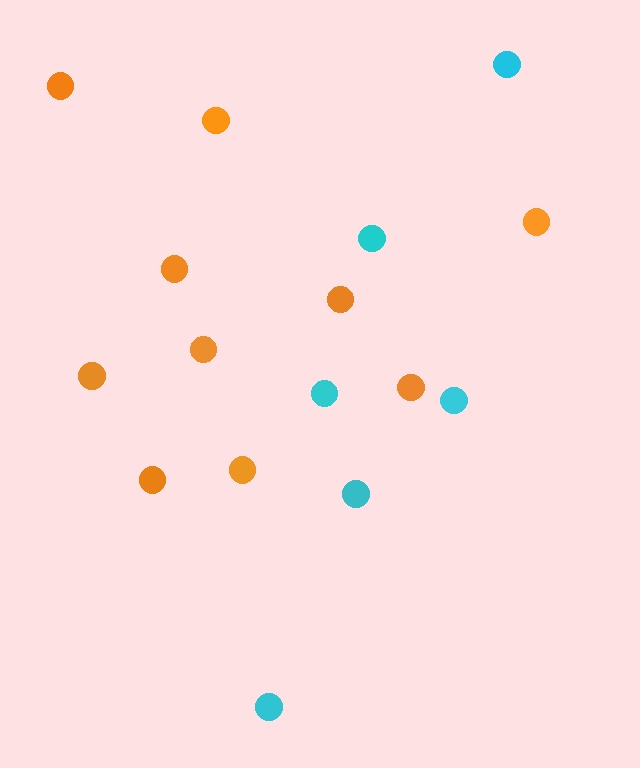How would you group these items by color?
There are 2 groups: one group of cyan circles (6) and one group of orange circles (10).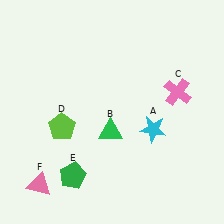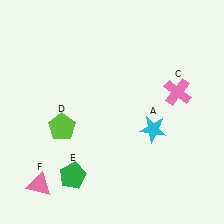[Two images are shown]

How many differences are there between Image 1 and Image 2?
There is 1 difference between the two images.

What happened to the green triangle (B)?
The green triangle (B) was removed in Image 2. It was in the bottom-left area of Image 1.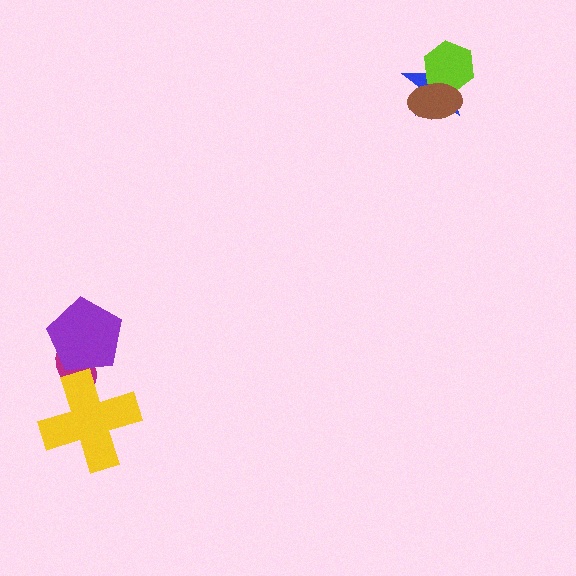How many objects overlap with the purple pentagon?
1 object overlaps with the purple pentagon.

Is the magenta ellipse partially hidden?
Yes, it is partially covered by another shape.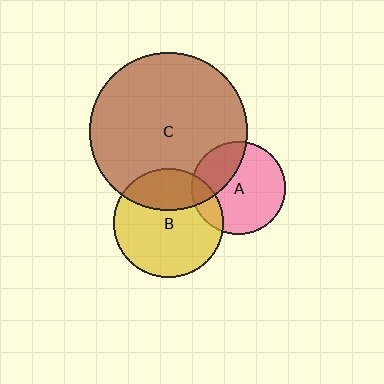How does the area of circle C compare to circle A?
Approximately 2.9 times.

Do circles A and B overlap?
Yes.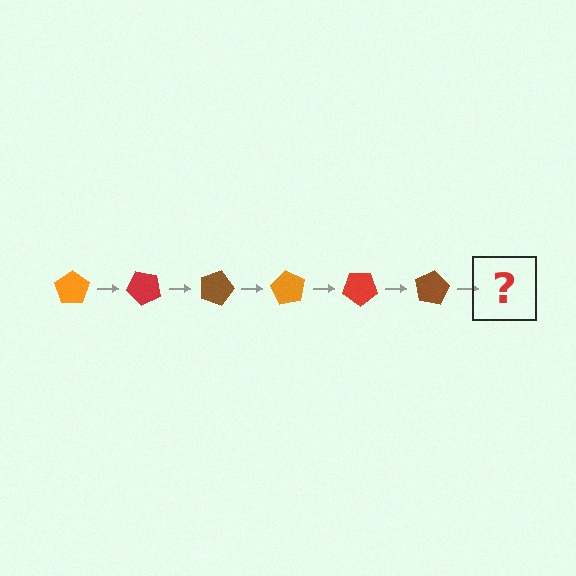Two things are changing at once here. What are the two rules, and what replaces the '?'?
The two rules are that it rotates 45 degrees each step and the color cycles through orange, red, and brown. The '?' should be an orange pentagon, rotated 270 degrees from the start.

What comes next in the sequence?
The next element should be an orange pentagon, rotated 270 degrees from the start.